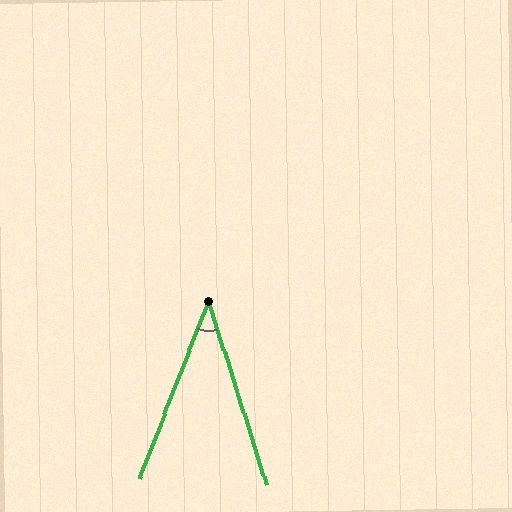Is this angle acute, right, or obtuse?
It is acute.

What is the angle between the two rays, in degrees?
Approximately 39 degrees.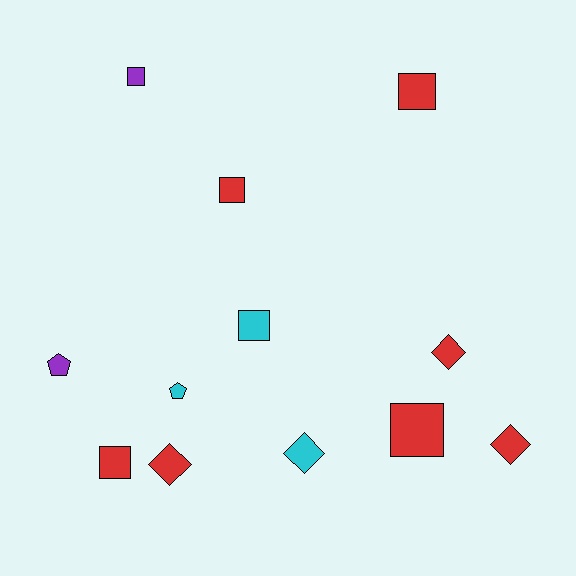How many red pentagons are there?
There are no red pentagons.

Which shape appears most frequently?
Square, with 6 objects.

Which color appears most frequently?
Red, with 7 objects.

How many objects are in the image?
There are 12 objects.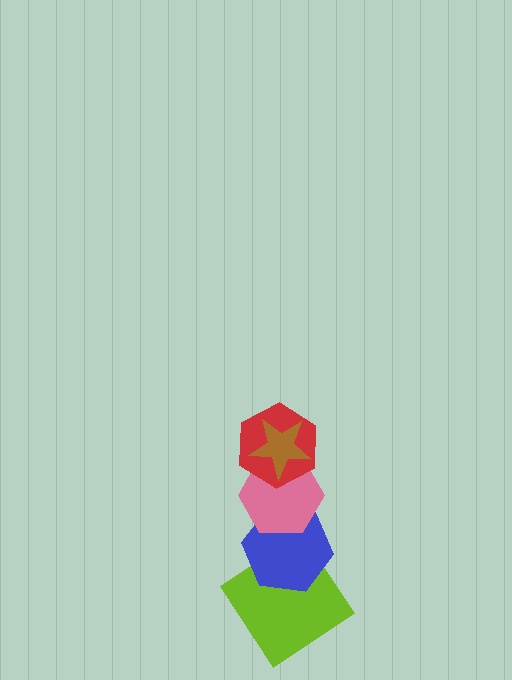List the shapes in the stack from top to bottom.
From top to bottom: the brown star, the red hexagon, the pink hexagon, the blue hexagon, the lime diamond.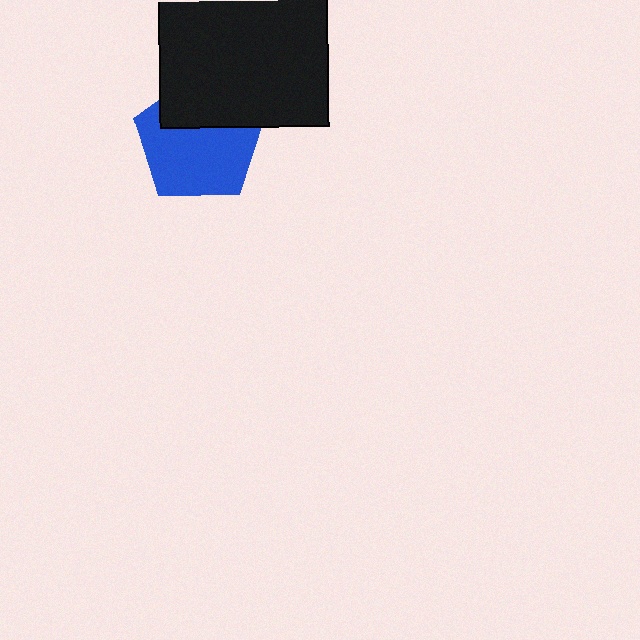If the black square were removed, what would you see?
You would see the complete blue pentagon.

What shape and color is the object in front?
The object in front is a black square.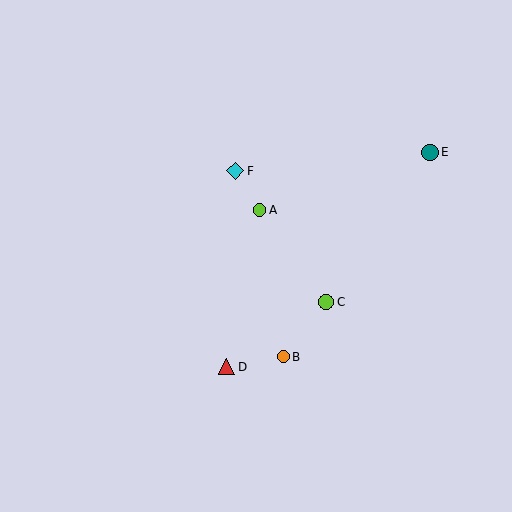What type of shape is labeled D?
Shape D is a red triangle.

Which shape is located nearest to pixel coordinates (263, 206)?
The lime circle (labeled A) at (260, 210) is nearest to that location.